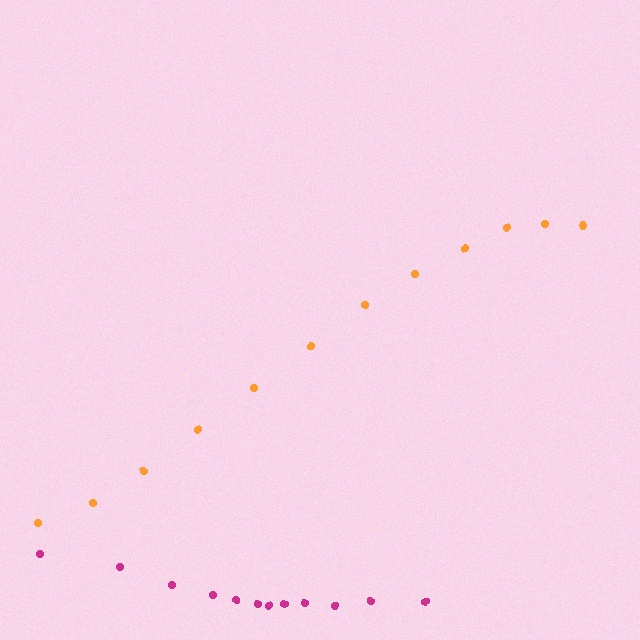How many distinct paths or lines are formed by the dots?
There are 2 distinct paths.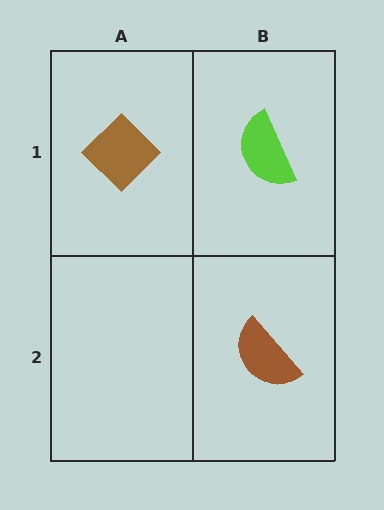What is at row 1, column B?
A lime semicircle.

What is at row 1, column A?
A brown diamond.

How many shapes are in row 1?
2 shapes.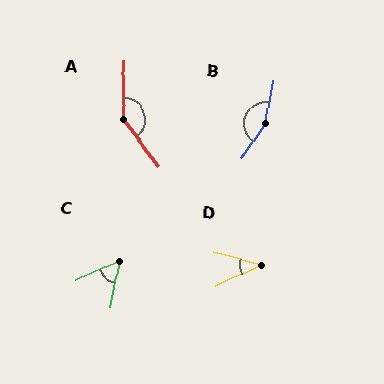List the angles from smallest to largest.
D (40°), C (54°), A (144°), B (156°).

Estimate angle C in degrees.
Approximately 54 degrees.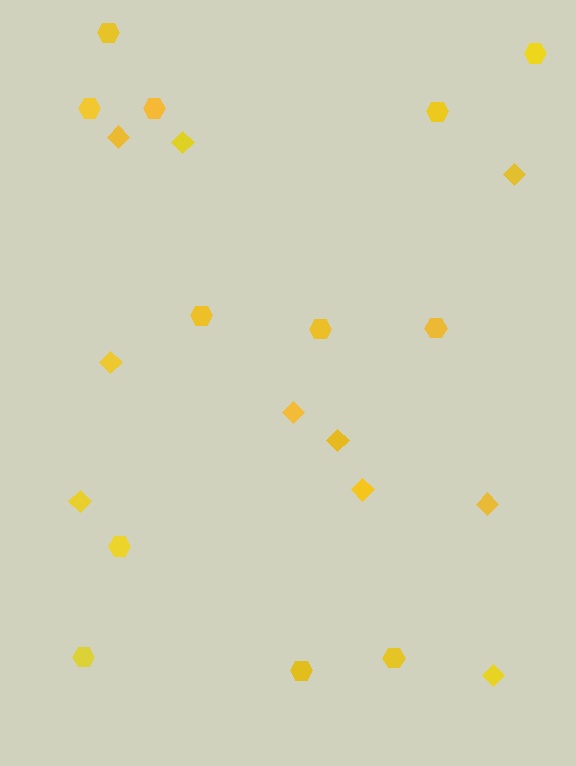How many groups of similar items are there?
There are 2 groups: one group of hexagons (12) and one group of diamonds (10).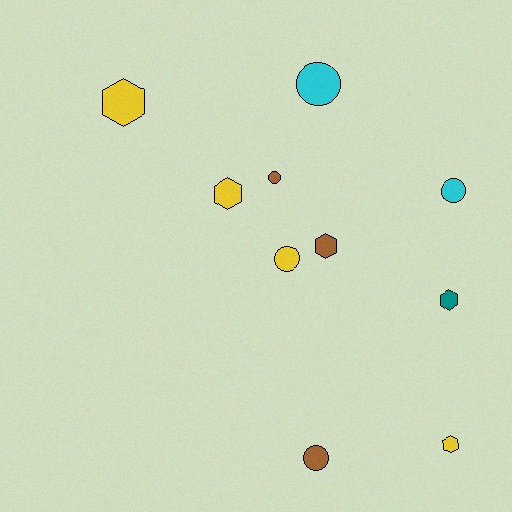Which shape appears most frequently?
Circle, with 5 objects.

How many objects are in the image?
There are 10 objects.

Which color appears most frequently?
Yellow, with 4 objects.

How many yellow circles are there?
There is 1 yellow circle.